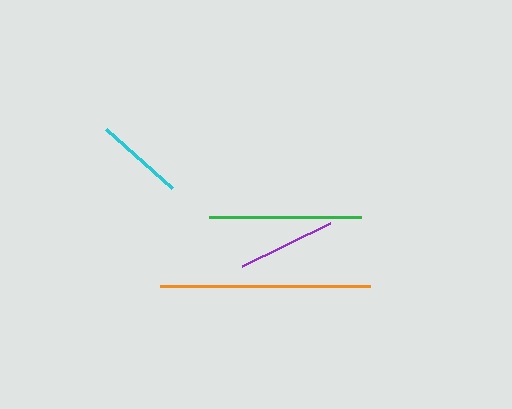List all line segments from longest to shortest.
From longest to shortest: orange, green, purple, cyan.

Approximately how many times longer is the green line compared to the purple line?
The green line is approximately 1.5 times the length of the purple line.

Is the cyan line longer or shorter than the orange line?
The orange line is longer than the cyan line.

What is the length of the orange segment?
The orange segment is approximately 210 pixels long.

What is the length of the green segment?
The green segment is approximately 152 pixels long.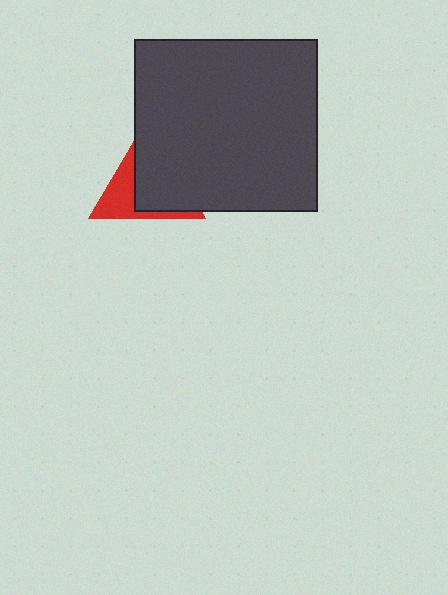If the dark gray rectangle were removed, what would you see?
You would see the complete red triangle.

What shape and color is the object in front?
The object in front is a dark gray rectangle.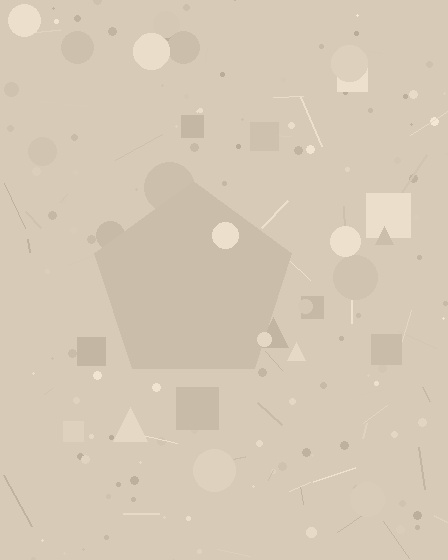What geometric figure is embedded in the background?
A pentagon is embedded in the background.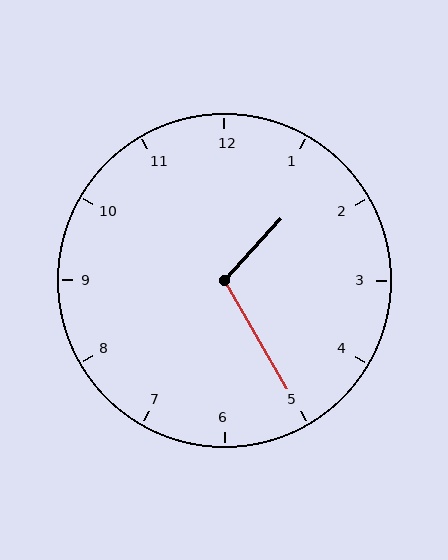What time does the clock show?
1:25.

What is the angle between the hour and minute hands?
Approximately 108 degrees.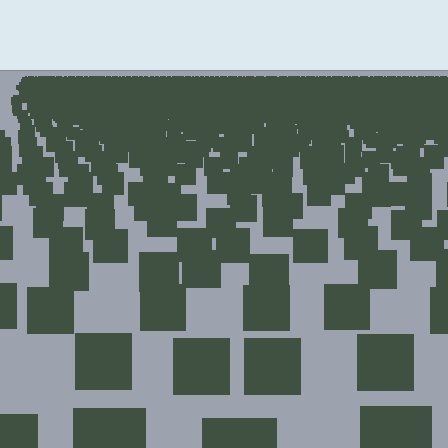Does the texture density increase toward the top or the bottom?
Density increases toward the top.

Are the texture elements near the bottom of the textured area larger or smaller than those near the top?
Larger. Near the bottom, elements are closer to the viewer and appear at a bigger on-screen size.